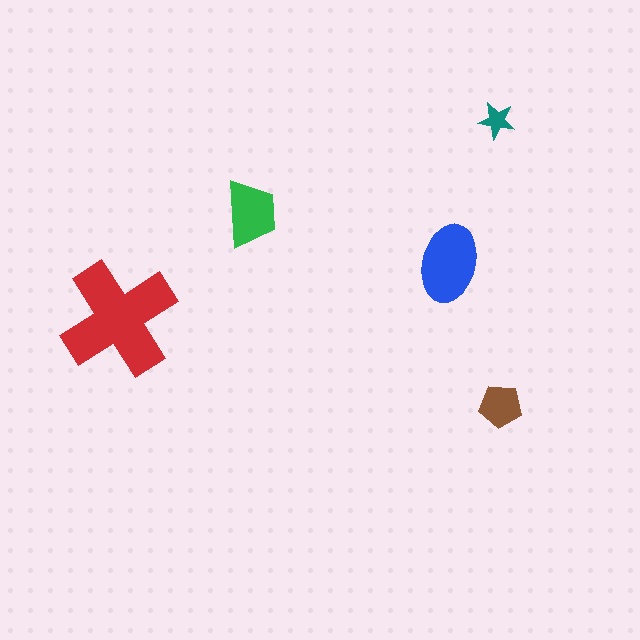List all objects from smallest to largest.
The teal star, the brown pentagon, the green trapezoid, the blue ellipse, the red cross.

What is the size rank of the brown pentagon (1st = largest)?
4th.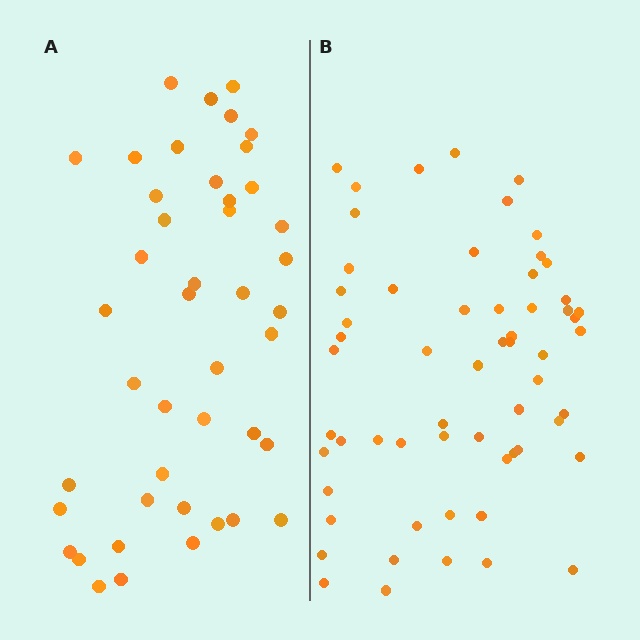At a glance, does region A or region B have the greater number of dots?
Region B (the right region) has more dots.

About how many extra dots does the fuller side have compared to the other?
Region B has approximately 15 more dots than region A.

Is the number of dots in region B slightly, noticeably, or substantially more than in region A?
Region B has noticeably more, but not dramatically so. The ratio is roughly 1.4 to 1.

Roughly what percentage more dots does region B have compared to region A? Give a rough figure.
About 35% more.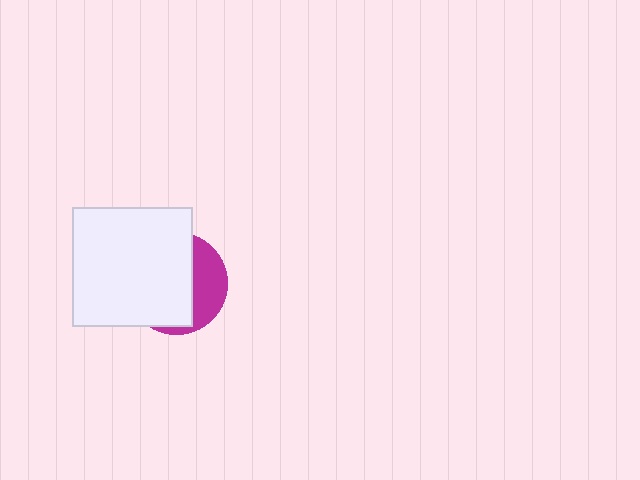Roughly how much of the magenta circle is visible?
A small part of it is visible (roughly 32%).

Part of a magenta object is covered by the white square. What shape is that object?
It is a circle.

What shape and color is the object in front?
The object in front is a white square.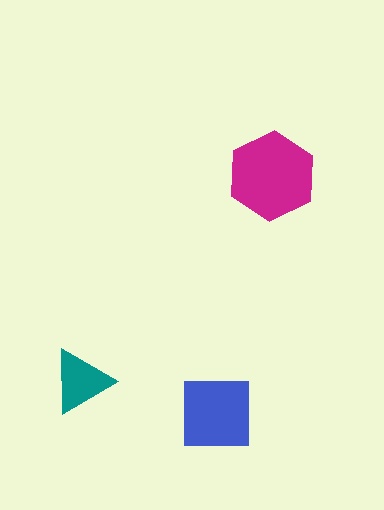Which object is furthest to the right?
The magenta hexagon is rightmost.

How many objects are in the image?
There are 3 objects in the image.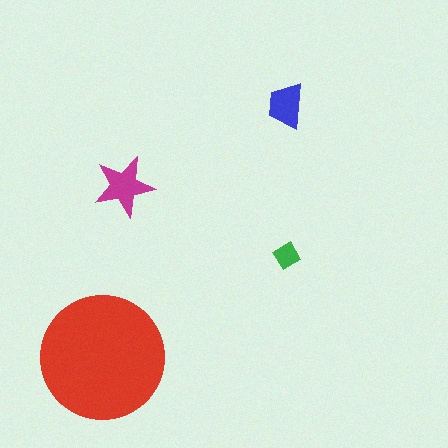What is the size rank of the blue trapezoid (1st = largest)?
3rd.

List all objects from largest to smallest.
The red circle, the magenta star, the blue trapezoid, the green diamond.